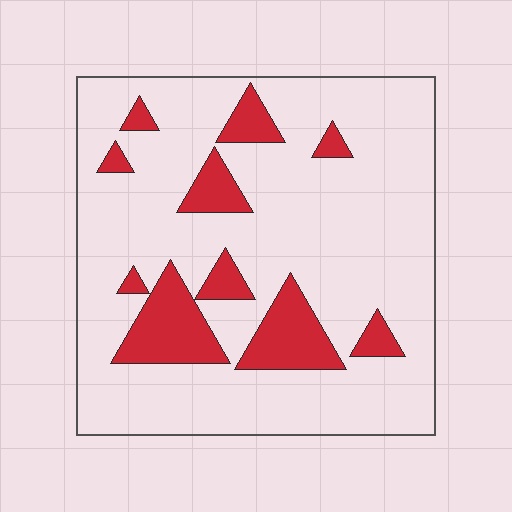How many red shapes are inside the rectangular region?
10.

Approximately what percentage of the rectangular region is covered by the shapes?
Approximately 15%.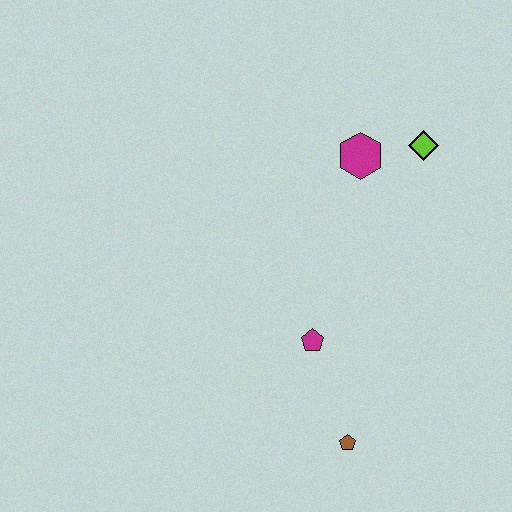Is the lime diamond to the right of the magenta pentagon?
Yes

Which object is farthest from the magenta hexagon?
The brown pentagon is farthest from the magenta hexagon.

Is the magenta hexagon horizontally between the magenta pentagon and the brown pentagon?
No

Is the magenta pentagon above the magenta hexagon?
No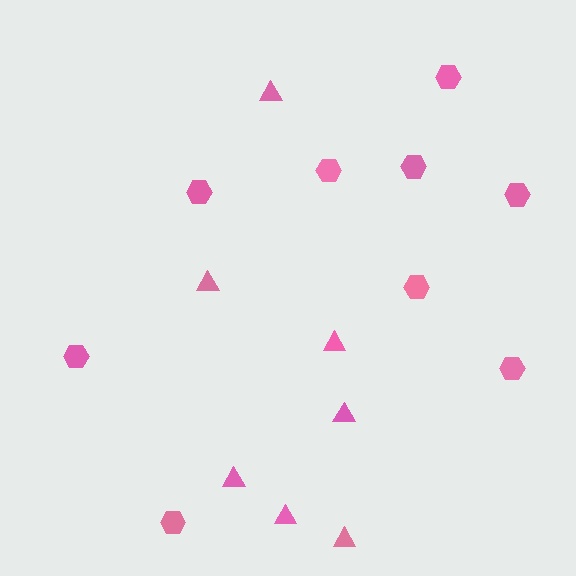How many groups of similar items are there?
There are 2 groups: one group of triangles (7) and one group of hexagons (9).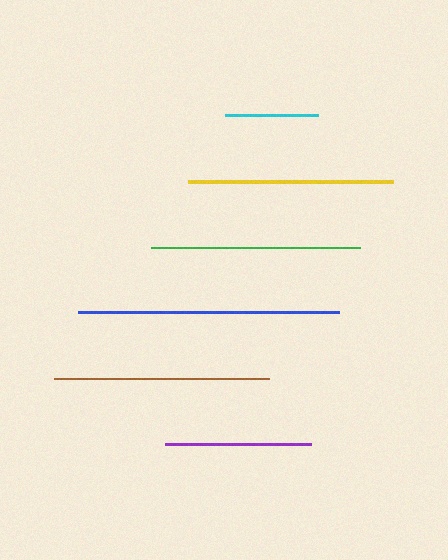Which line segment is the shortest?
The cyan line is the shortest at approximately 93 pixels.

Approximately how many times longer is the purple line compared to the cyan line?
The purple line is approximately 1.6 times the length of the cyan line.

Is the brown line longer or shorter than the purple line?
The brown line is longer than the purple line.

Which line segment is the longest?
The blue line is the longest at approximately 261 pixels.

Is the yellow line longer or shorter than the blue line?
The blue line is longer than the yellow line.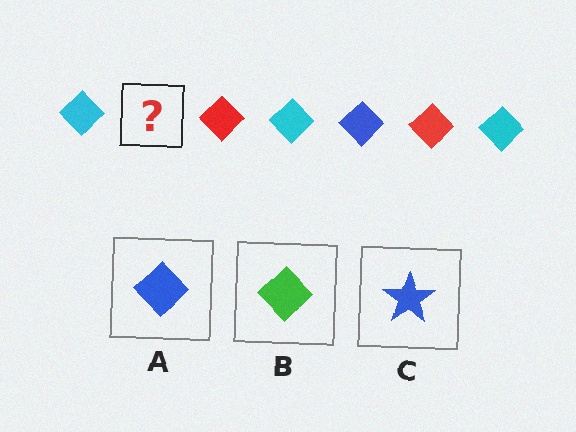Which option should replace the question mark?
Option A.